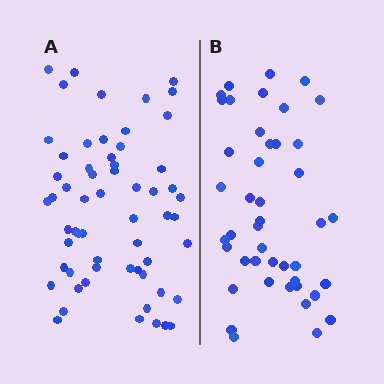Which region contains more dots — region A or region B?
Region A (the left region) has more dots.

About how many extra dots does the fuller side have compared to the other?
Region A has approximately 15 more dots than region B.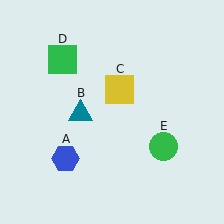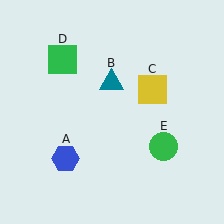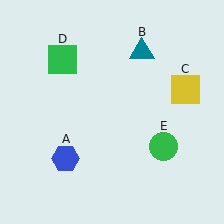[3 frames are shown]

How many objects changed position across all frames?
2 objects changed position: teal triangle (object B), yellow square (object C).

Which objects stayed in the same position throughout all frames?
Blue hexagon (object A) and green square (object D) and green circle (object E) remained stationary.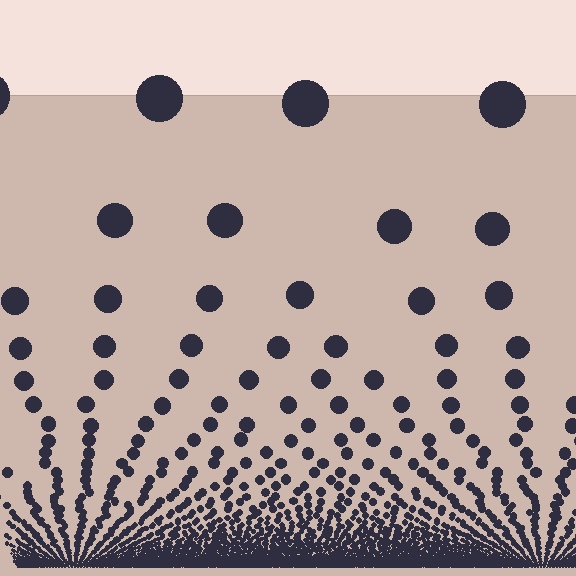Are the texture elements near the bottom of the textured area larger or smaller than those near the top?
Smaller. The gradient is inverted — elements near the bottom are smaller and denser.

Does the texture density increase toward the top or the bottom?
Density increases toward the bottom.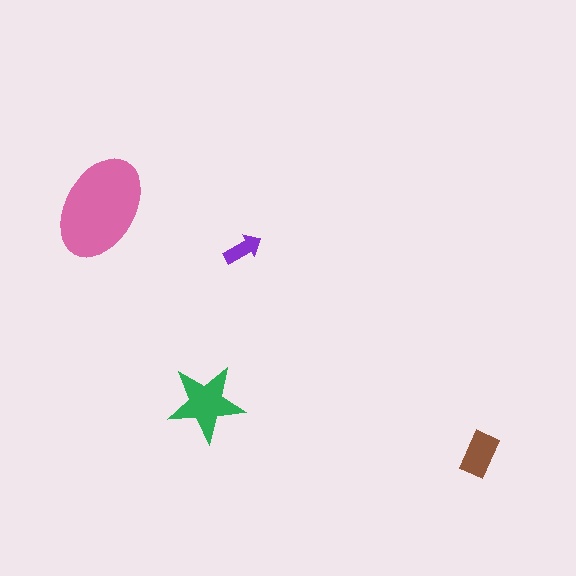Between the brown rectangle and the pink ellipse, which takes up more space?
The pink ellipse.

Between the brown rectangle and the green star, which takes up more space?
The green star.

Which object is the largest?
The pink ellipse.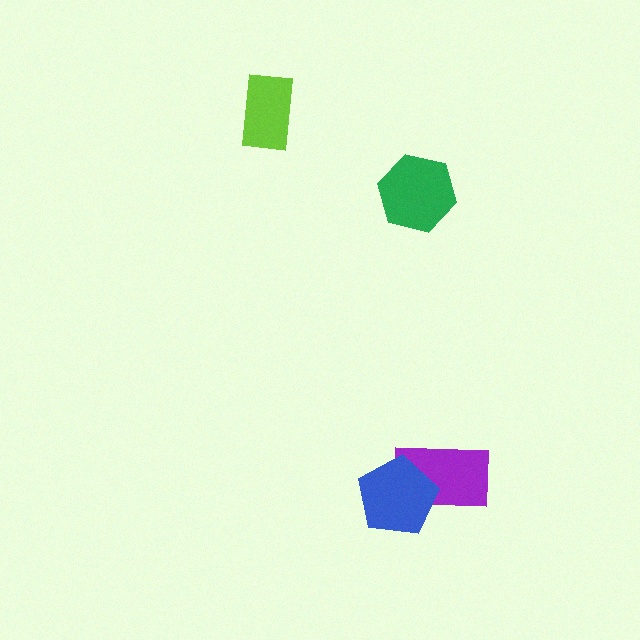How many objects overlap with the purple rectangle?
1 object overlaps with the purple rectangle.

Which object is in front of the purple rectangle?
The blue pentagon is in front of the purple rectangle.